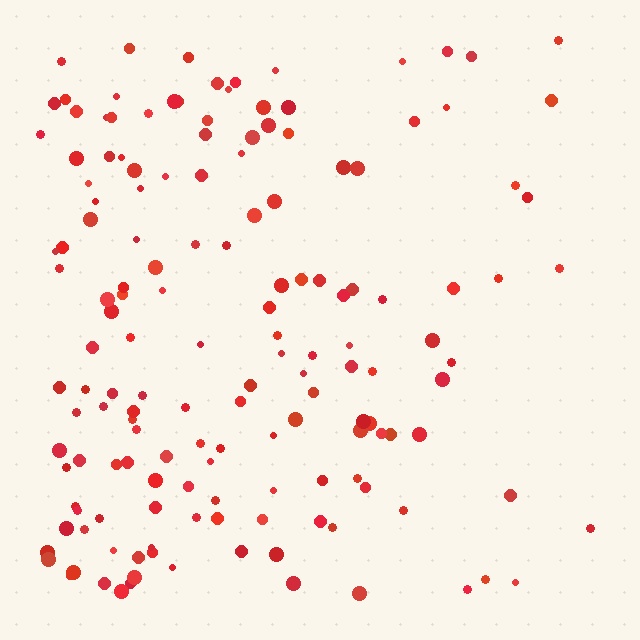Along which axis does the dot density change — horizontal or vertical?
Horizontal.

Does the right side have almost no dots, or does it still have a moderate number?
Still a moderate number, just noticeably fewer than the left.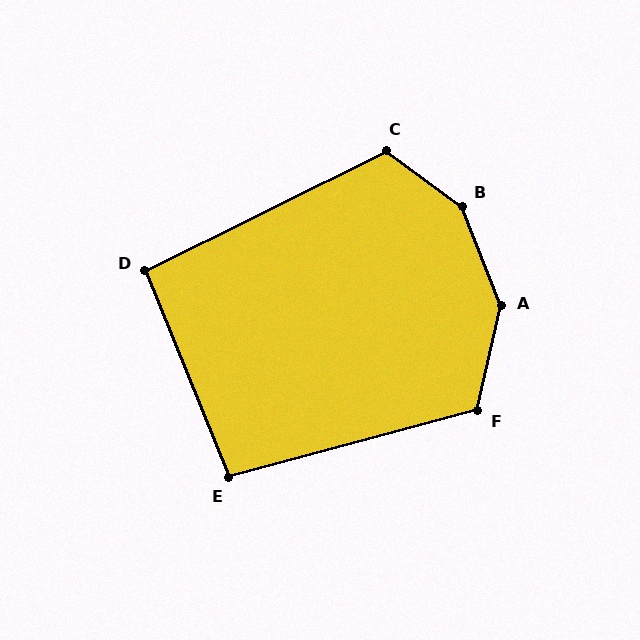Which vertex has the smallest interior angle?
D, at approximately 94 degrees.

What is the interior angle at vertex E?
Approximately 97 degrees (obtuse).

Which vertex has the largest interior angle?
B, at approximately 148 degrees.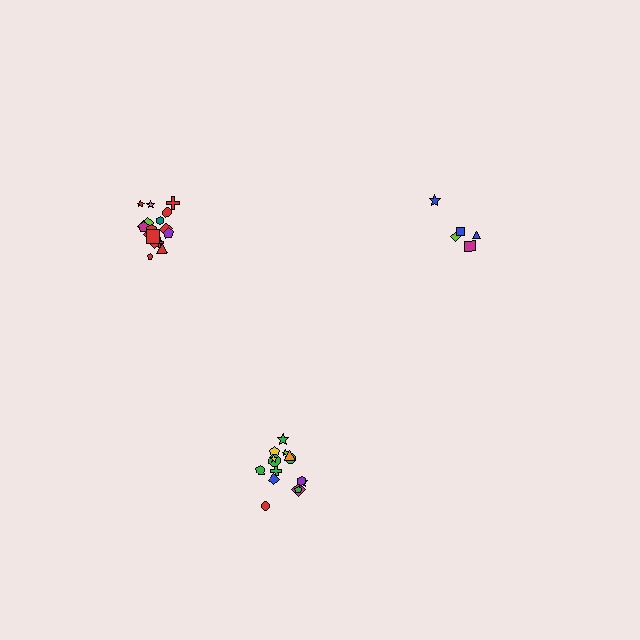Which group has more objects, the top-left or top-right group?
The top-left group.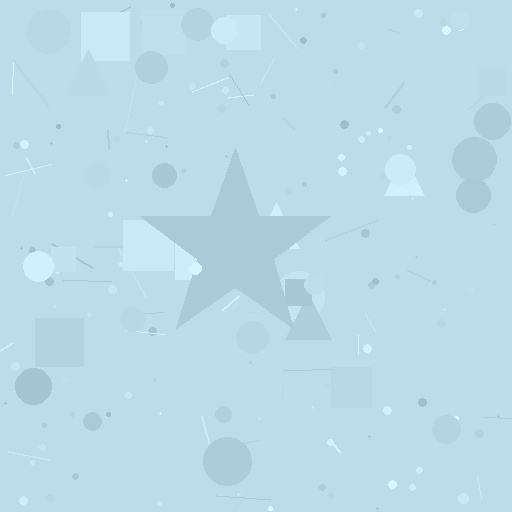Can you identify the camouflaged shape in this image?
The camouflaged shape is a star.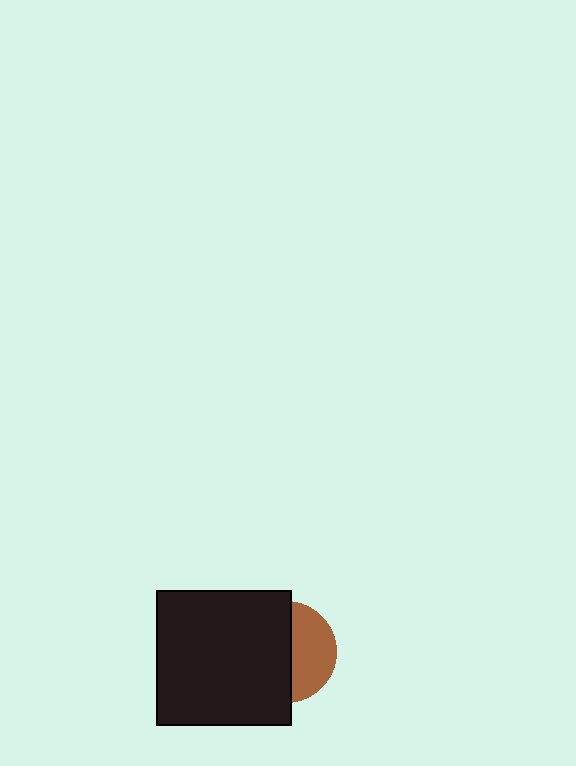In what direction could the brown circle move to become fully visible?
The brown circle could move right. That would shift it out from behind the black square entirely.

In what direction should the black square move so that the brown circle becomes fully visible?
The black square should move left. That is the shortest direction to clear the overlap and leave the brown circle fully visible.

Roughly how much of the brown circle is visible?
A small part of it is visible (roughly 43%).